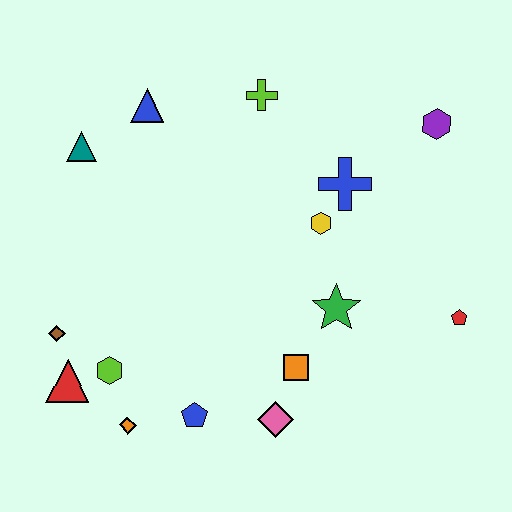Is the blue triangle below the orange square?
No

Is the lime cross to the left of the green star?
Yes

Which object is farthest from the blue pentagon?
The purple hexagon is farthest from the blue pentagon.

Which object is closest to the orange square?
The pink diamond is closest to the orange square.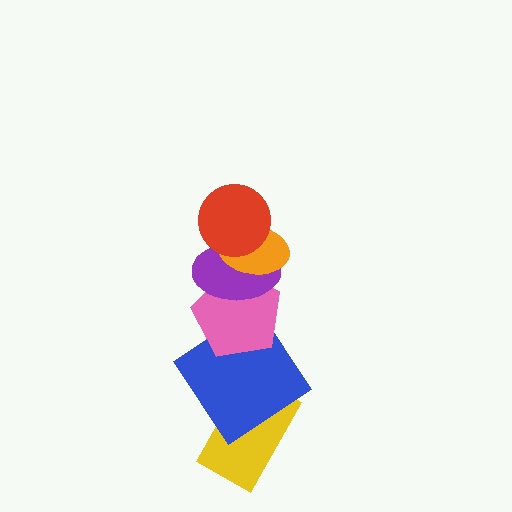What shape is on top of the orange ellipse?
The red circle is on top of the orange ellipse.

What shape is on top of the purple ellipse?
The orange ellipse is on top of the purple ellipse.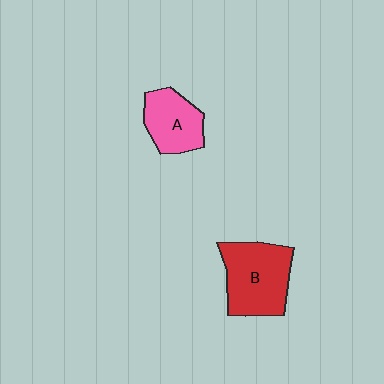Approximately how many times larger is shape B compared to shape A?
Approximately 1.5 times.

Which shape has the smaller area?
Shape A (pink).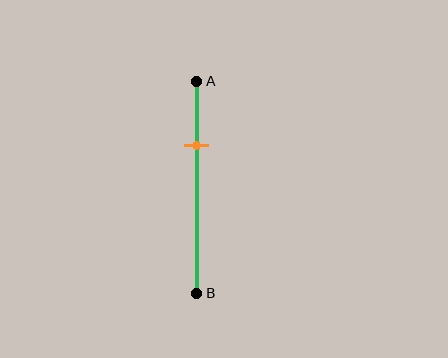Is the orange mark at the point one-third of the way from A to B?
Yes, the mark is approximately at the one-third point.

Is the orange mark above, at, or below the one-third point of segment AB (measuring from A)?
The orange mark is approximately at the one-third point of segment AB.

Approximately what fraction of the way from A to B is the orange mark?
The orange mark is approximately 30% of the way from A to B.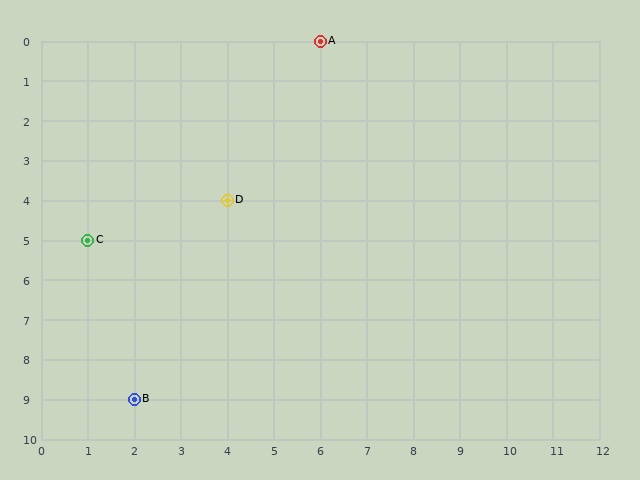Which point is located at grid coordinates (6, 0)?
Point A is at (6, 0).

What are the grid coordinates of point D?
Point D is at grid coordinates (4, 4).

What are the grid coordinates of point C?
Point C is at grid coordinates (1, 5).